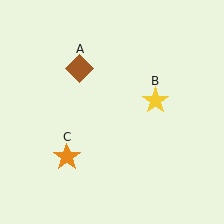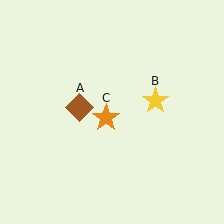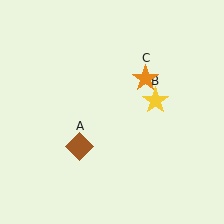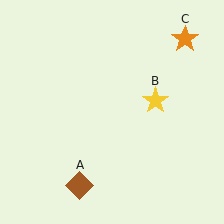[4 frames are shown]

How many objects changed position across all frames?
2 objects changed position: brown diamond (object A), orange star (object C).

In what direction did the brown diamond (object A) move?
The brown diamond (object A) moved down.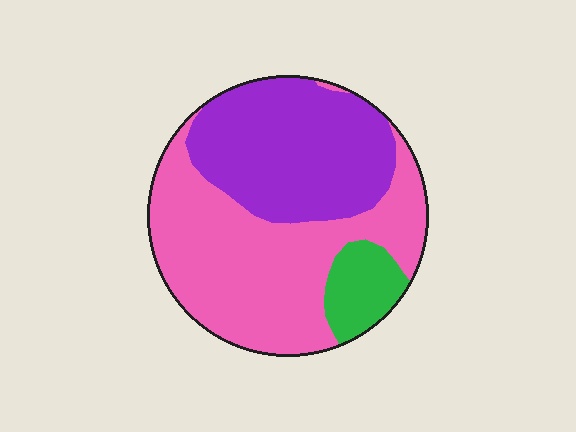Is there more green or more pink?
Pink.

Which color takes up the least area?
Green, at roughly 10%.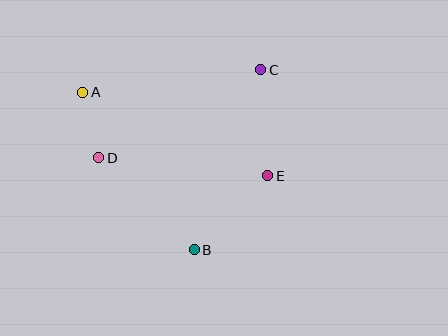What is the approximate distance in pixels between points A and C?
The distance between A and C is approximately 180 pixels.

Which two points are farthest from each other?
Points A and E are farthest from each other.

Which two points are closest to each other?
Points A and D are closest to each other.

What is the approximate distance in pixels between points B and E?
The distance between B and E is approximately 104 pixels.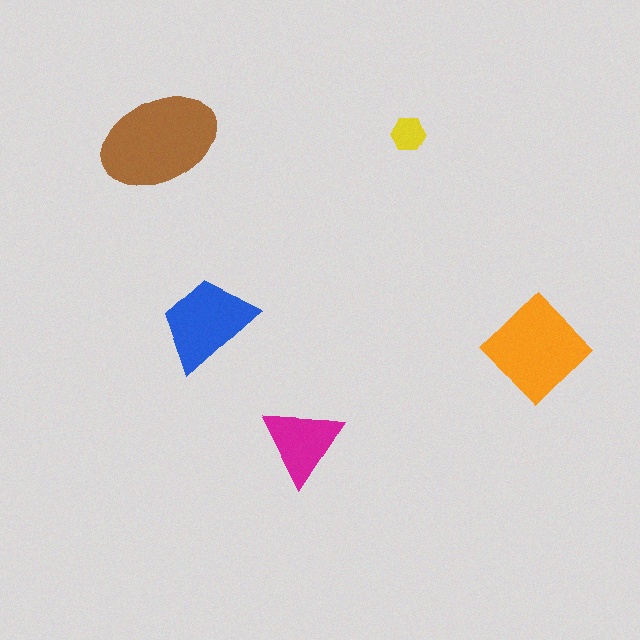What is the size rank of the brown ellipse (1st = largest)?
1st.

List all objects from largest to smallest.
The brown ellipse, the orange diamond, the blue trapezoid, the magenta triangle, the yellow hexagon.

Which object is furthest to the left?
The brown ellipse is leftmost.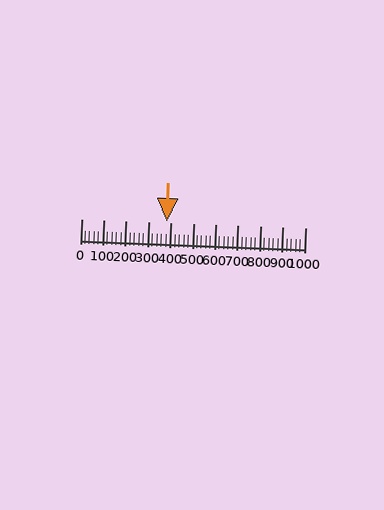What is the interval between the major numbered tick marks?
The major tick marks are spaced 100 units apart.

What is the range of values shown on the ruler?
The ruler shows values from 0 to 1000.